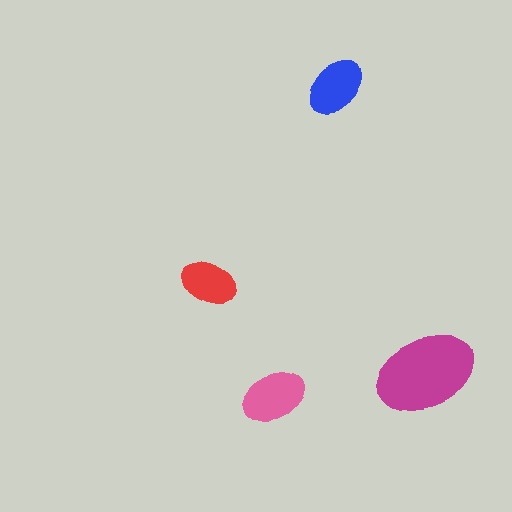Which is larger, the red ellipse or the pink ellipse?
The pink one.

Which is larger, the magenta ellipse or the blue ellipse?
The magenta one.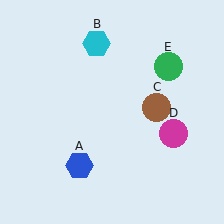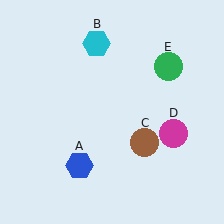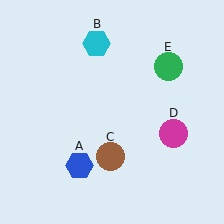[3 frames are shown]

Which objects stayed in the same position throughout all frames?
Blue hexagon (object A) and cyan hexagon (object B) and magenta circle (object D) and green circle (object E) remained stationary.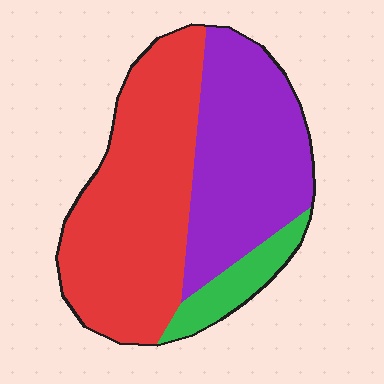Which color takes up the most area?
Red, at roughly 50%.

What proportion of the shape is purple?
Purple takes up about two fifths (2/5) of the shape.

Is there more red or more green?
Red.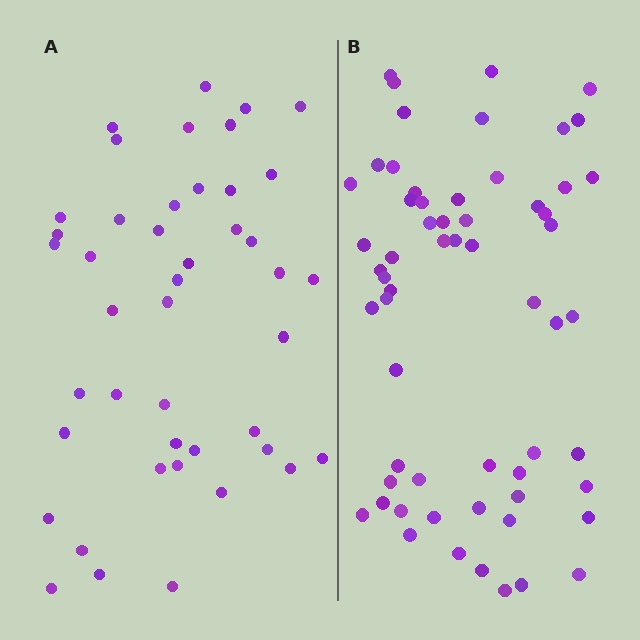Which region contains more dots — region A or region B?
Region B (the right region) has more dots.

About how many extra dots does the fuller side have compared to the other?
Region B has approximately 15 more dots than region A.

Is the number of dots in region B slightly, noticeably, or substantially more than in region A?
Region B has noticeably more, but not dramatically so. The ratio is roughly 1.4 to 1.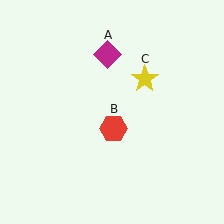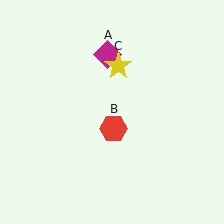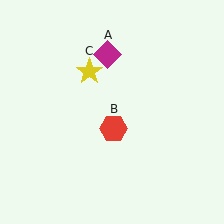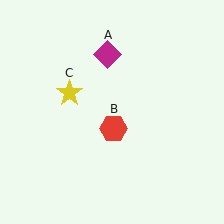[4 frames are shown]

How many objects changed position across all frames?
1 object changed position: yellow star (object C).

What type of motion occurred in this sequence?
The yellow star (object C) rotated counterclockwise around the center of the scene.